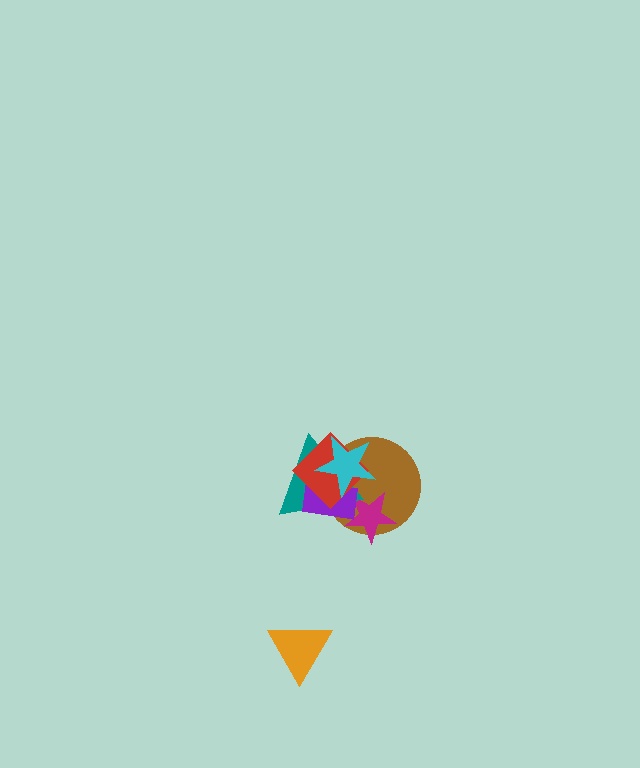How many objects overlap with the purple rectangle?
5 objects overlap with the purple rectangle.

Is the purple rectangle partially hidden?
Yes, it is partially covered by another shape.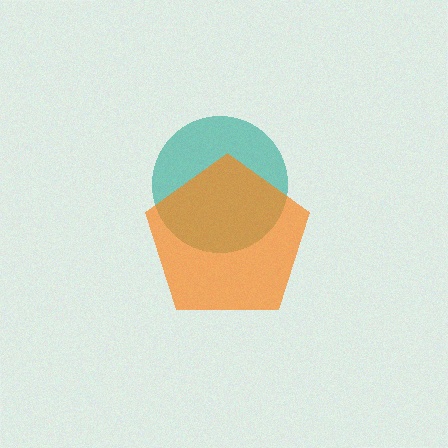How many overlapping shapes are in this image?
There are 2 overlapping shapes in the image.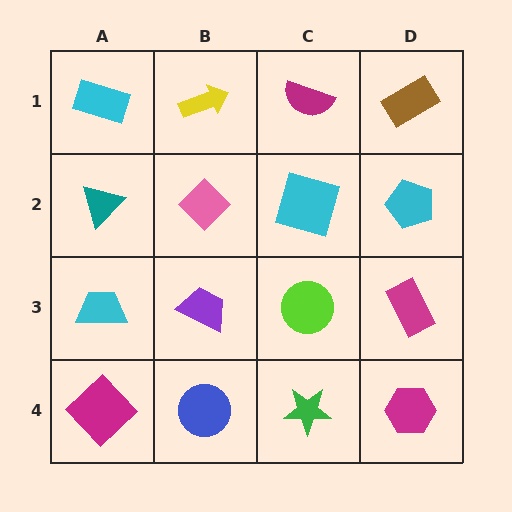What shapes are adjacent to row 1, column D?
A cyan pentagon (row 2, column D), a magenta semicircle (row 1, column C).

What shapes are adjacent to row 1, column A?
A teal triangle (row 2, column A), a yellow arrow (row 1, column B).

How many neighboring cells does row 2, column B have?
4.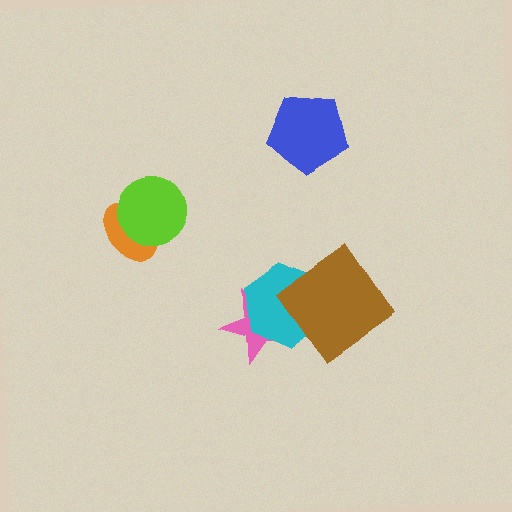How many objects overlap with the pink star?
1 object overlaps with the pink star.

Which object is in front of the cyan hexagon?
The brown diamond is in front of the cyan hexagon.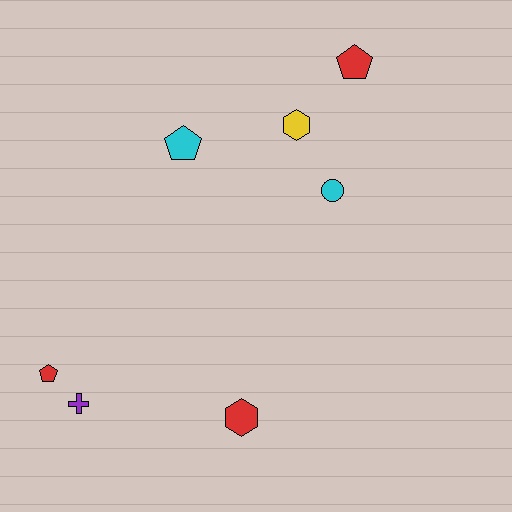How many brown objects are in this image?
There are no brown objects.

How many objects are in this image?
There are 7 objects.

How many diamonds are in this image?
There are no diamonds.